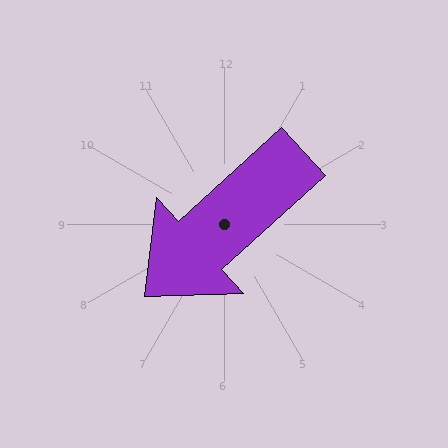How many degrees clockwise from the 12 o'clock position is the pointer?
Approximately 228 degrees.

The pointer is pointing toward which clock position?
Roughly 8 o'clock.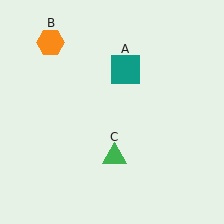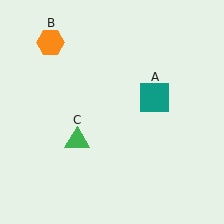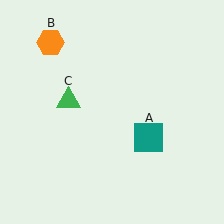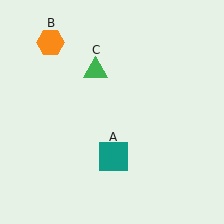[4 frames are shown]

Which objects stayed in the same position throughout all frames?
Orange hexagon (object B) remained stationary.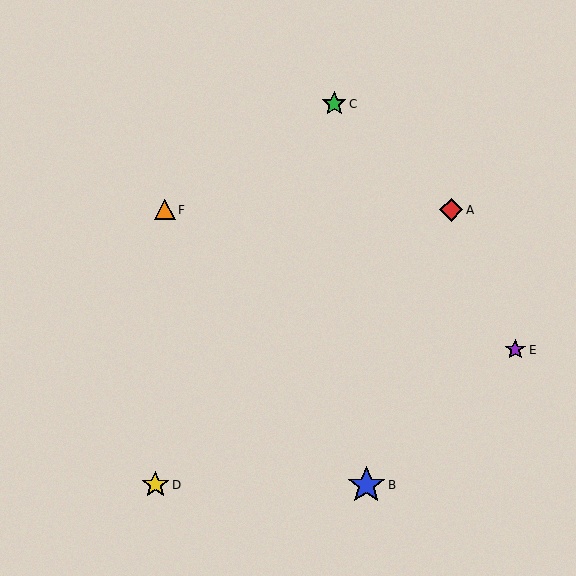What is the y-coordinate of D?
Object D is at y≈485.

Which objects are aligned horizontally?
Objects A, F are aligned horizontally.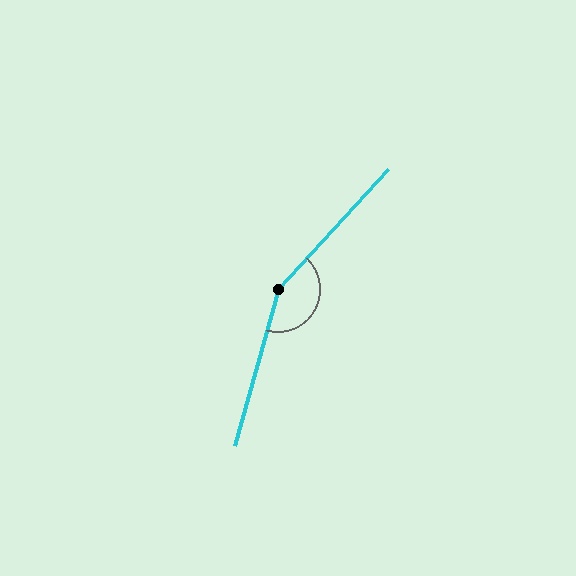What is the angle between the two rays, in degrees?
Approximately 153 degrees.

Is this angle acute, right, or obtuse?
It is obtuse.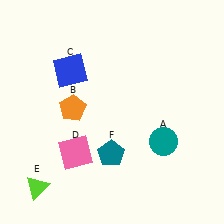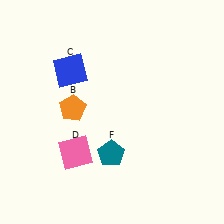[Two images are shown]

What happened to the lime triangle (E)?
The lime triangle (E) was removed in Image 2. It was in the bottom-left area of Image 1.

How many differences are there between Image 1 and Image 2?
There are 2 differences between the two images.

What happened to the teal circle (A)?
The teal circle (A) was removed in Image 2. It was in the bottom-right area of Image 1.